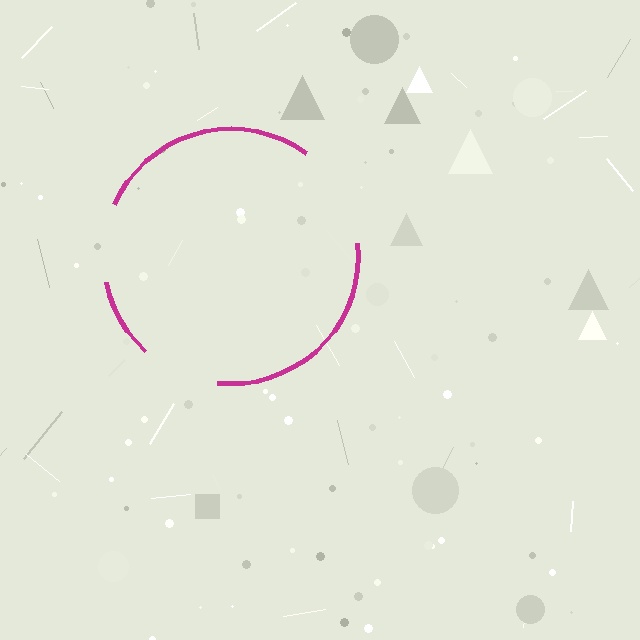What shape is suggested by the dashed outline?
The dashed outline suggests a circle.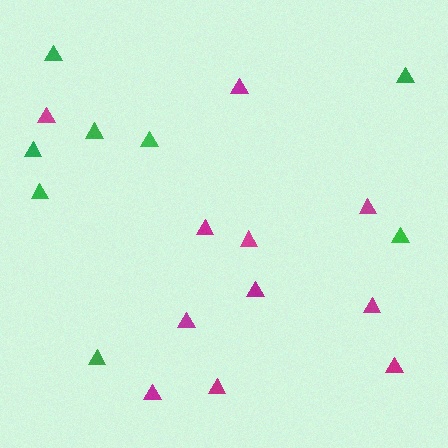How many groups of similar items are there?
There are 2 groups: one group of green triangles (8) and one group of magenta triangles (11).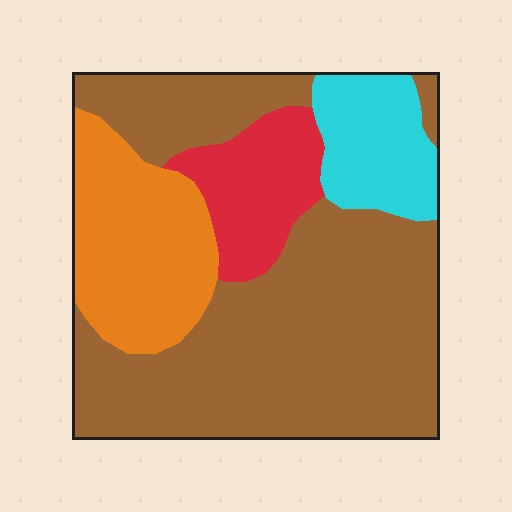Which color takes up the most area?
Brown, at roughly 55%.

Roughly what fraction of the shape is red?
Red takes up about one eighth (1/8) of the shape.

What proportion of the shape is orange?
Orange takes up between a sixth and a third of the shape.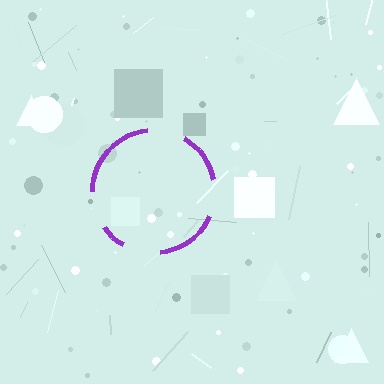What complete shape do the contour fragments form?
The contour fragments form a circle.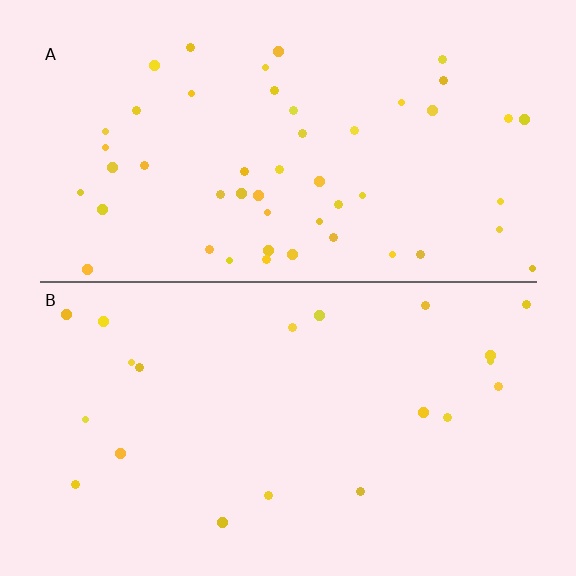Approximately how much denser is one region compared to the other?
Approximately 2.4× — region A over region B.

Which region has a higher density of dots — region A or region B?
A (the top).